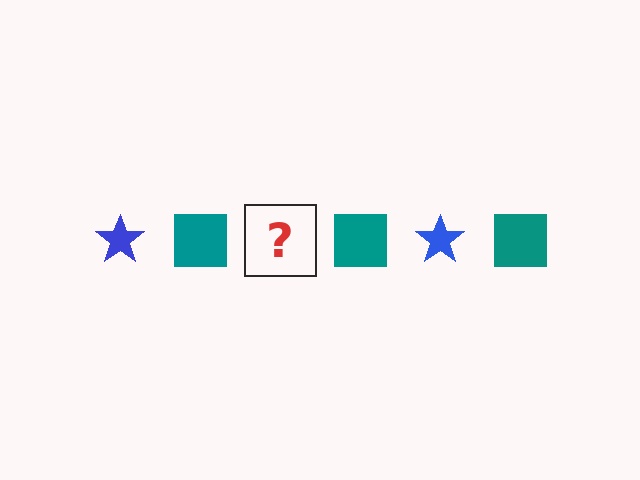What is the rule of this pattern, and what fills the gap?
The rule is that the pattern alternates between blue star and teal square. The gap should be filled with a blue star.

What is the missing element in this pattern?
The missing element is a blue star.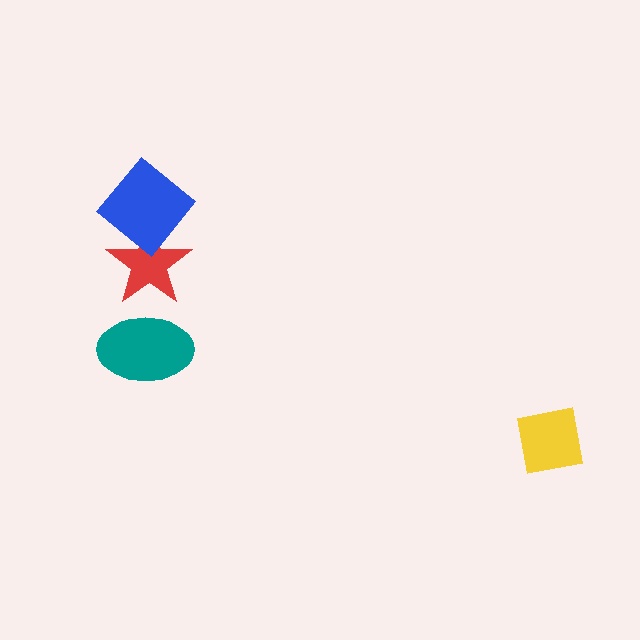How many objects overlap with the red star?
1 object overlaps with the red star.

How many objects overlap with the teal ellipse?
0 objects overlap with the teal ellipse.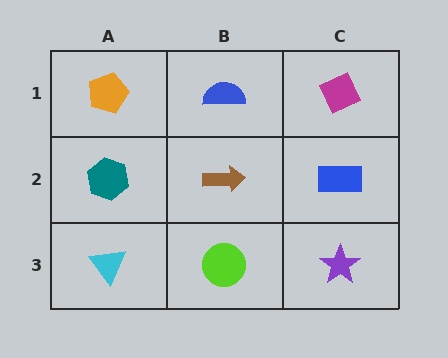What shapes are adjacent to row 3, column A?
A teal hexagon (row 2, column A), a lime circle (row 3, column B).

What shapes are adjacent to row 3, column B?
A brown arrow (row 2, column B), a cyan triangle (row 3, column A), a purple star (row 3, column C).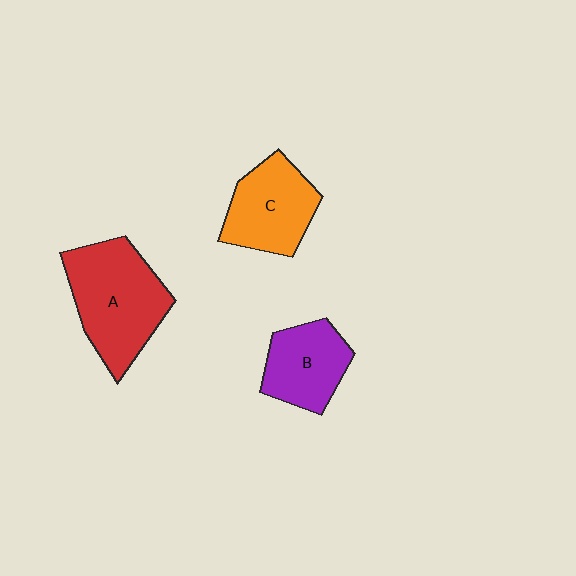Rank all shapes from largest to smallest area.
From largest to smallest: A (red), C (orange), B (purple).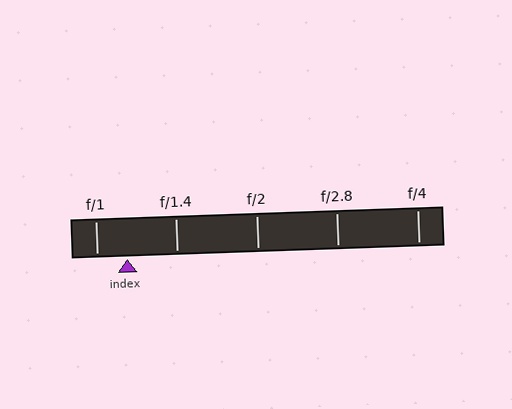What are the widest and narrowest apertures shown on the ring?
The widest aperture shown is f/1 and the narrowest is f/4.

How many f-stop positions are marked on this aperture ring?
There are 5 f-stop positions marked.